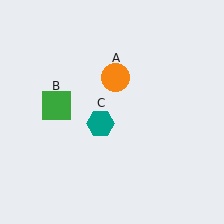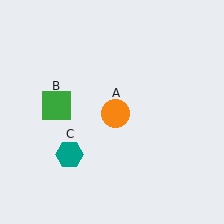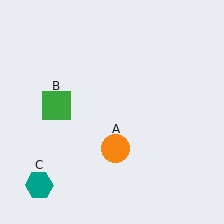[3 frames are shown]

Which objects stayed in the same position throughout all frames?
Green square (object B) remained stationary.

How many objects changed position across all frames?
2 objects changed position: orange circle (object A), teal hexagon (object C).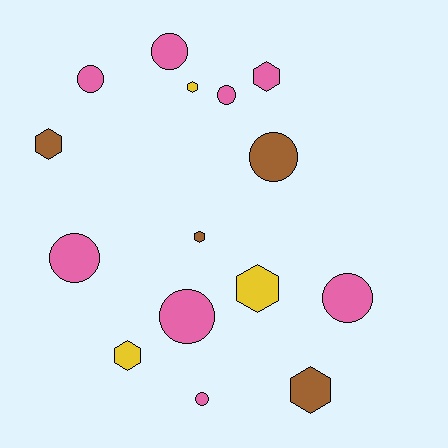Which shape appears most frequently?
Circle, with 8 objects.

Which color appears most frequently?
Pink, with 8 objects.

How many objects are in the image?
There are 15 objects.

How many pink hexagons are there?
There is 1 pink hexagon.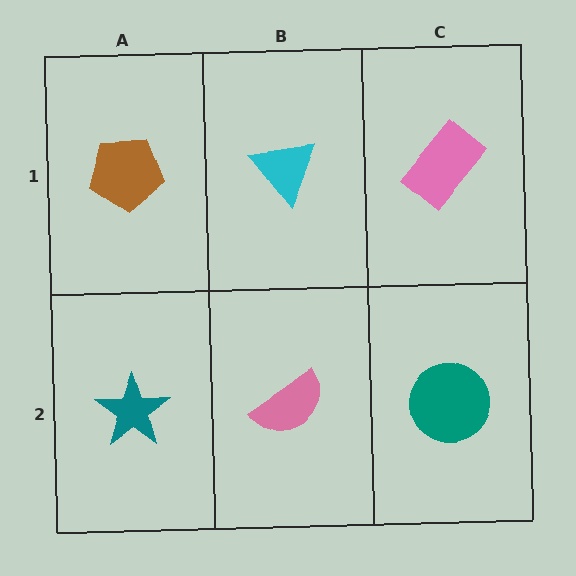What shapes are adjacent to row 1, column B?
A pink semicircle (row 2, column B), a brown pentagon (row 1, column A), a pink rectangle (row 1, column C).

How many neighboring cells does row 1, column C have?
2.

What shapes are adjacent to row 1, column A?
A teal star (row 2, column A), a cyan triangle (row 1, column B).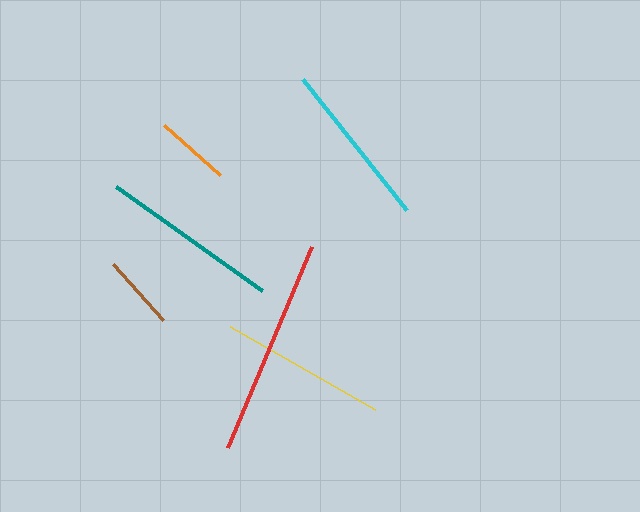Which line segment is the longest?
The red line is the longest at approximately 218 pixels.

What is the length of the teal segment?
The teal segment is approximately 179 pixels long.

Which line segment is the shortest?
The orange line is the shortest at approximately 75 pixels.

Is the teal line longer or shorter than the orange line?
The teal line is longer than the orange line.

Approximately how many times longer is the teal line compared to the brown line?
The teal line is approximately 2.4 times the length of the brown line.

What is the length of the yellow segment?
The yellow segment is approximately 167 pixels long.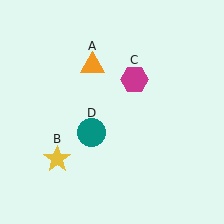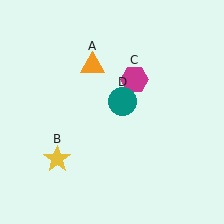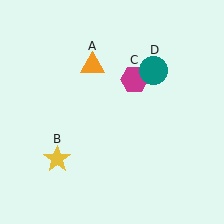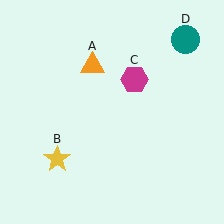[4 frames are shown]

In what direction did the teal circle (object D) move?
The teal circle (object D) moved up and to the right.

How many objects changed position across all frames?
1 object changed position: teal circle (object D).